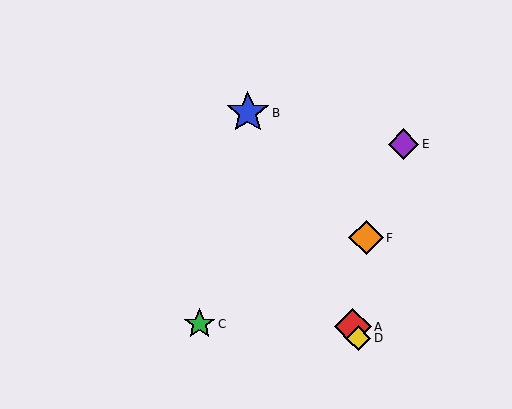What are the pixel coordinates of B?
Object B is at (248, 113).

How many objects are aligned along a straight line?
3 objects (A, B, D) are aligned along a straight line.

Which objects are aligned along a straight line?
Objects A, B, D are aligned along a straight line.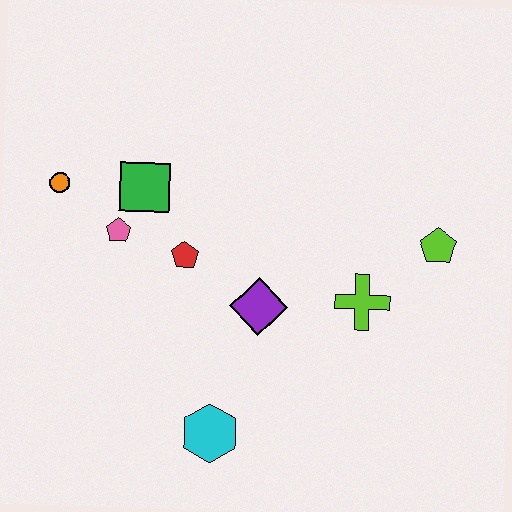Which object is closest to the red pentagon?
The pink pentagon is closest to the red pentagon.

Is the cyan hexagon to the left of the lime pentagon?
Yes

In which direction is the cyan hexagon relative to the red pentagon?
The cyan hexagon is below the red pentagon.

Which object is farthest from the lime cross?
The orange circle is farthest from the lime cross.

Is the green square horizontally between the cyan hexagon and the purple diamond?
No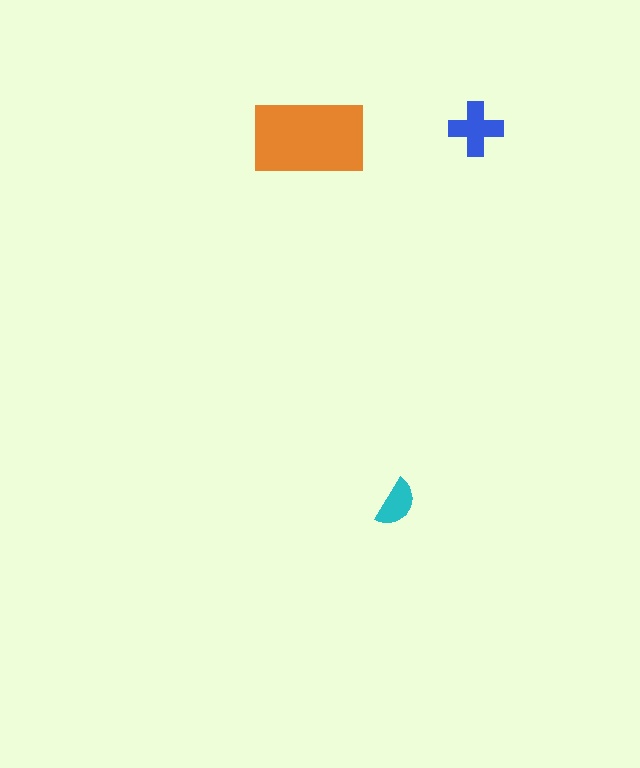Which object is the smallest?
The cyan semicircle.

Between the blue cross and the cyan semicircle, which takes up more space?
The blue cross.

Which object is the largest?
The orange rectangle.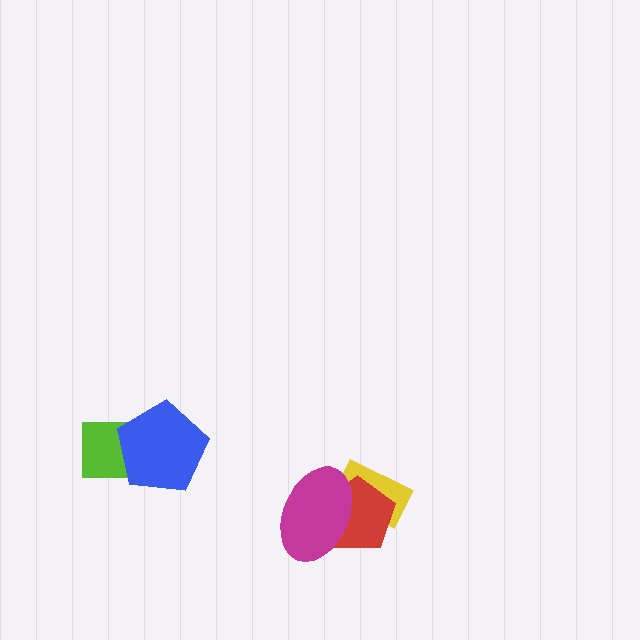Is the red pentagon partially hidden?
Yes, it is partially covered by another shape.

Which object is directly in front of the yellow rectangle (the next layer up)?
The red pentagon is directly in front of the yellow rectangle.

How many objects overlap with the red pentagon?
2 objects overlap with the red pentagon.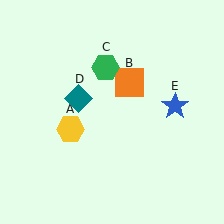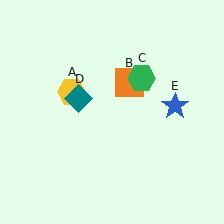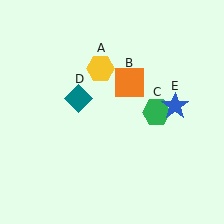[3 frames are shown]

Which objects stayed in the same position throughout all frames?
Orange square (object B) and teal diamond (object D) and blue star (object E) remained stationary.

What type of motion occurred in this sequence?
The yellow hexagon (object A), green hexagon (object C) rotated clockwise around the center of the scene.